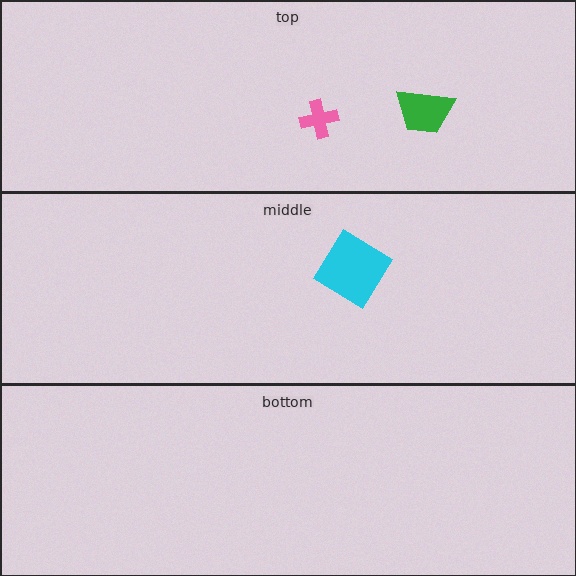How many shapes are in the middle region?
1.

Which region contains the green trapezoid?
The top region.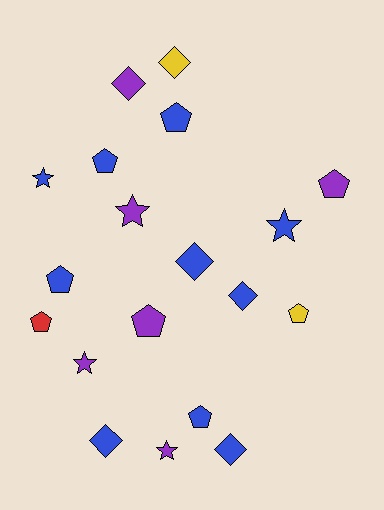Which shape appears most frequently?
Pentagon, with 8 objects.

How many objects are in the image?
There are 19 objects.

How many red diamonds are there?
There are no red diamonds.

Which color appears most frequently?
Blue, with 10 objects.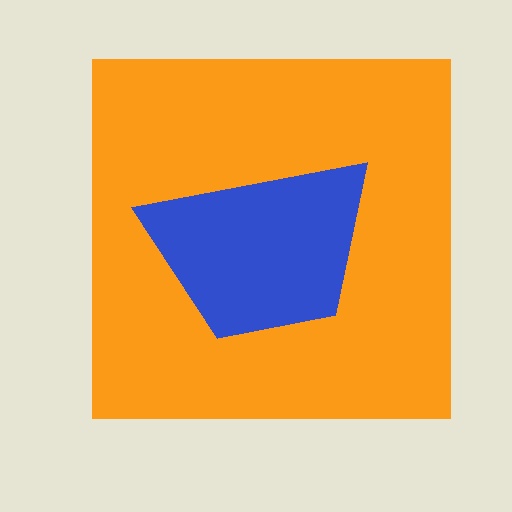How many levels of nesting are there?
2.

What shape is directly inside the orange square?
The blue trapezoid.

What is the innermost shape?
The blue trapezoid.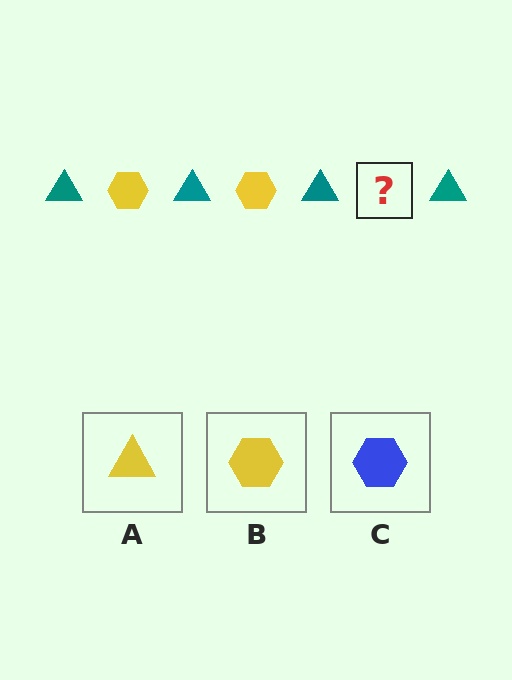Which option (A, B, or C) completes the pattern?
B.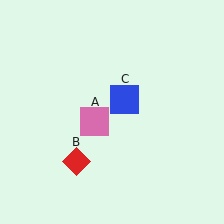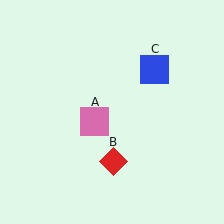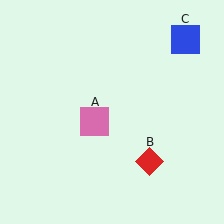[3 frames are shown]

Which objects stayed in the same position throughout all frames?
Pink square (object A) remained stationary.